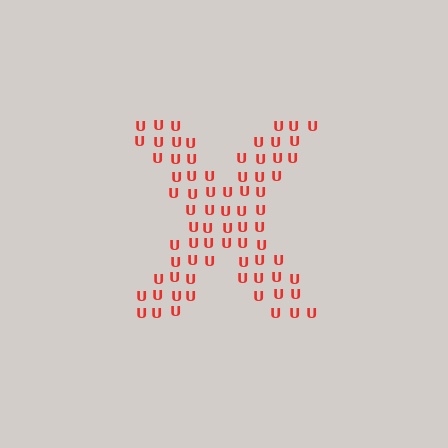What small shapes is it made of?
It is made of small letter U's.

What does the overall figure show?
The overall figure shows the letter X.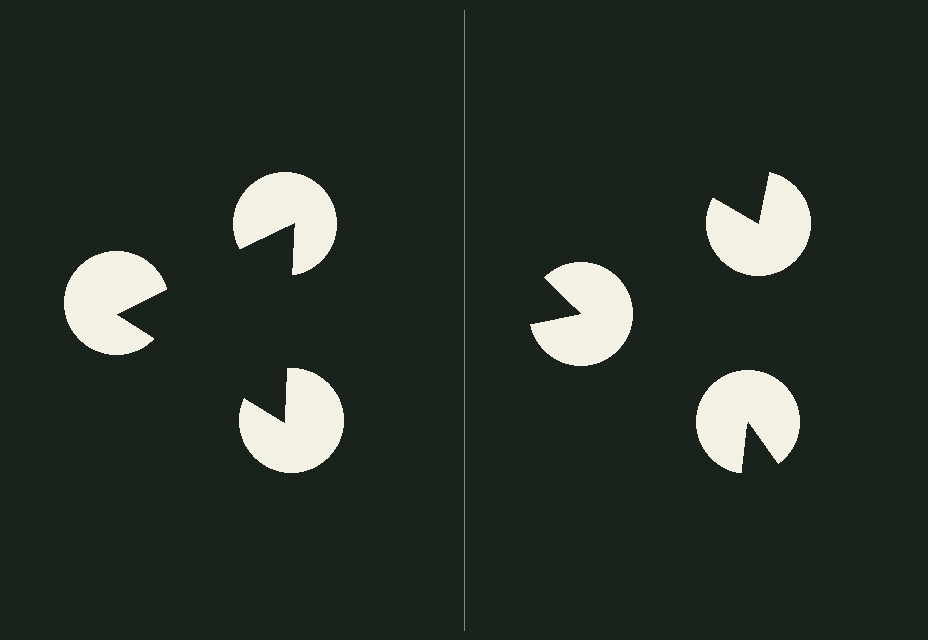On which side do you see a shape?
An illusory triangle appears on the left side. On the right side the wedge cuts are rotated, so no coherent shape forms.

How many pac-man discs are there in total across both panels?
6 — 3 on each side.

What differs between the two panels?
The pac-man discs are positioned identically on both sides; only the wedge orientations differ. On the left they align to a triangle; on the right they are misaligned.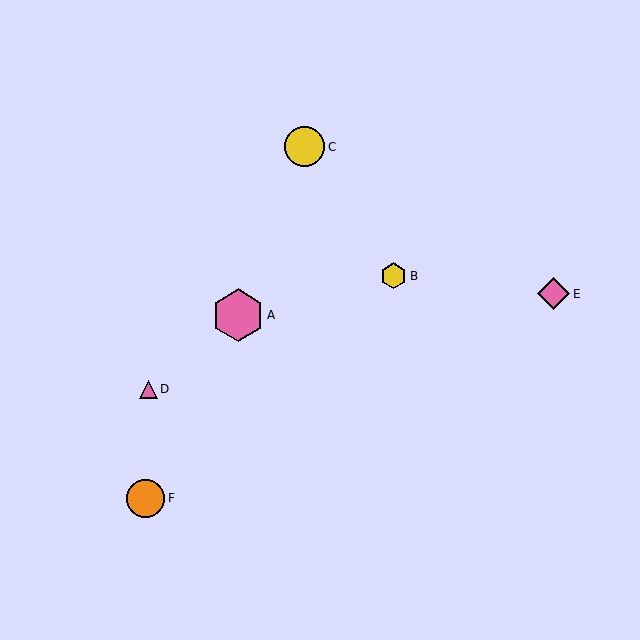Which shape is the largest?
The pink hexagon (labeled A) is the largest.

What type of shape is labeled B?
Shape B is a yellow hexagon.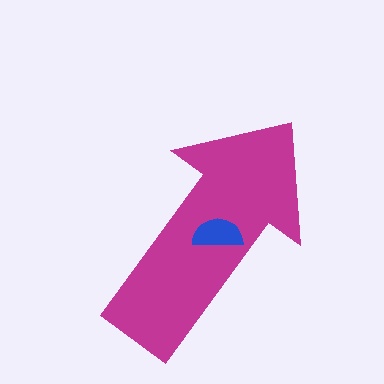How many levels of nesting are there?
2.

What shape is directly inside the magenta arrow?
The blue semicircle.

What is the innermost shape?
The blue semicircle.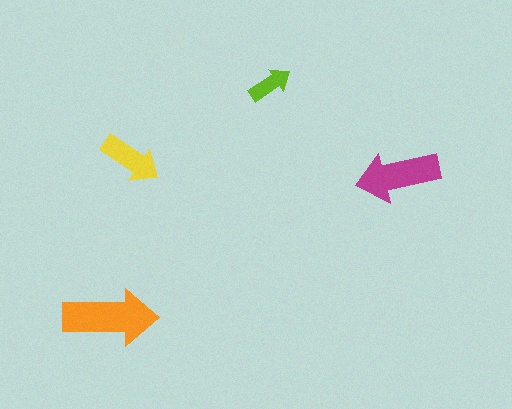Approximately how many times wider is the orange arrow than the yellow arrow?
About 1.5 times wider.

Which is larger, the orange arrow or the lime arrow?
The orange one.